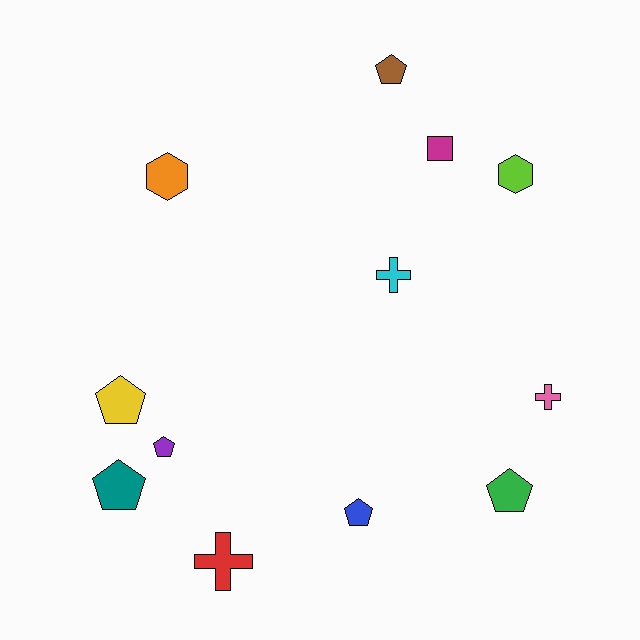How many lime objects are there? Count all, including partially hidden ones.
There is 1 lime object.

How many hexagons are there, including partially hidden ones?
There are 2 hexagons.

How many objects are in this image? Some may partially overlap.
There are 12 objects.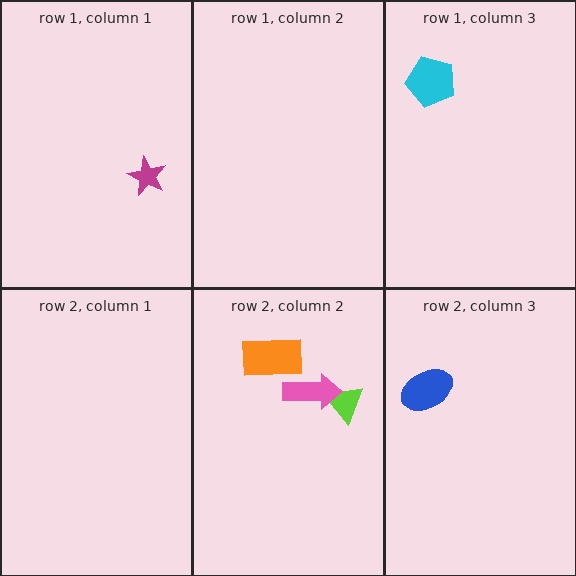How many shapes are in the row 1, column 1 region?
1.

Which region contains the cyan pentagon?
The row 1, column 3 region.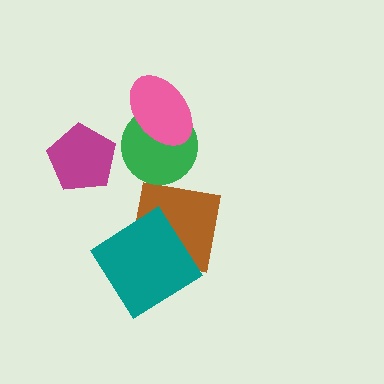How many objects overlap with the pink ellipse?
1 object overlaps with the pink ellipse.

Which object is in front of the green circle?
The pink ellipse is in front of the green circle.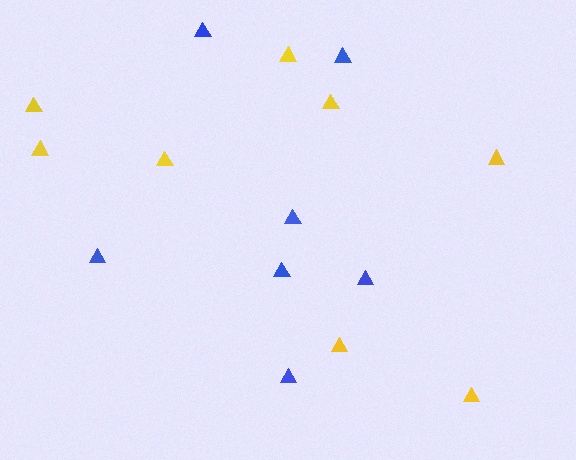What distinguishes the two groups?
There are 2 groups: one group of yellow triangles (8) and one group of blue triangles (7).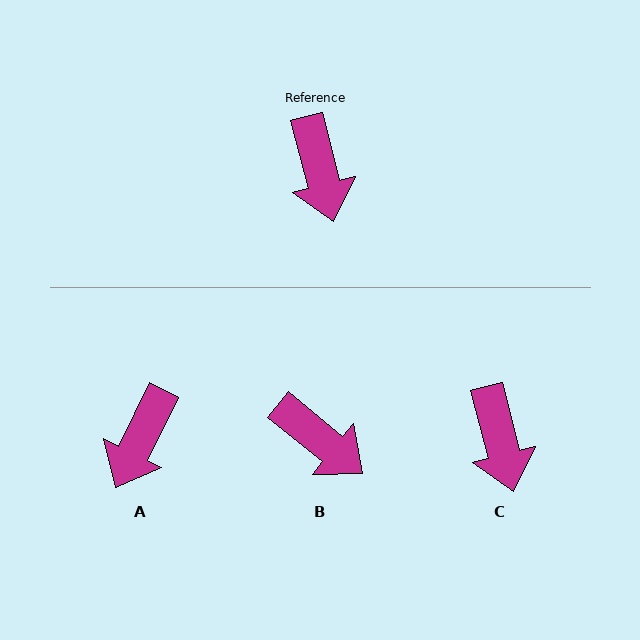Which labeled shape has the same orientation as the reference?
C.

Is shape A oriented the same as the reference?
No, it is off by about 41 degrees.